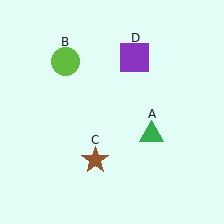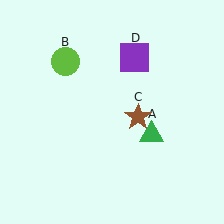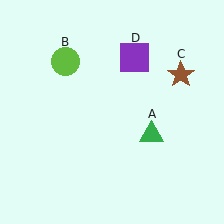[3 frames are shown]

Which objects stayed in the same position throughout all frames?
Green triangle (object A) and lime circle (object B) and purple square (object D) remained stationary.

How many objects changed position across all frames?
1 object changed position: brown star (object C).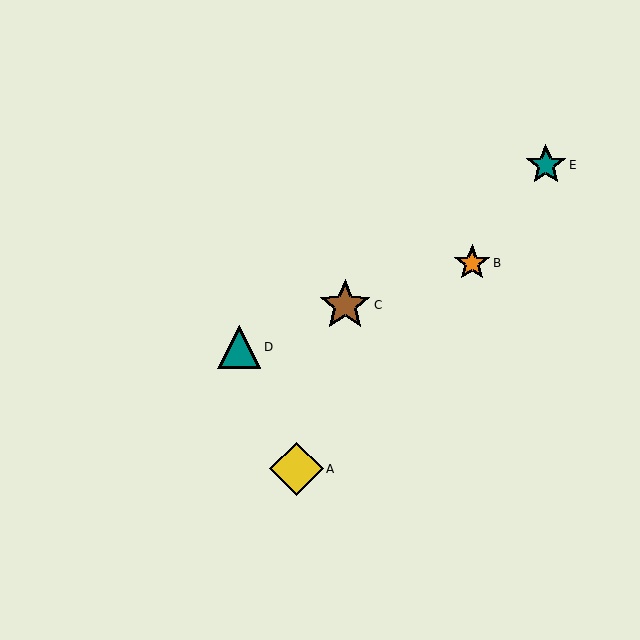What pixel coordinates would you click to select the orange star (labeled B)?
Click at (472, 263) to select the orange star B.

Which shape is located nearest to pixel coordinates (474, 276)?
The orange star (labeled B) at (472, 263) is nearest to that location.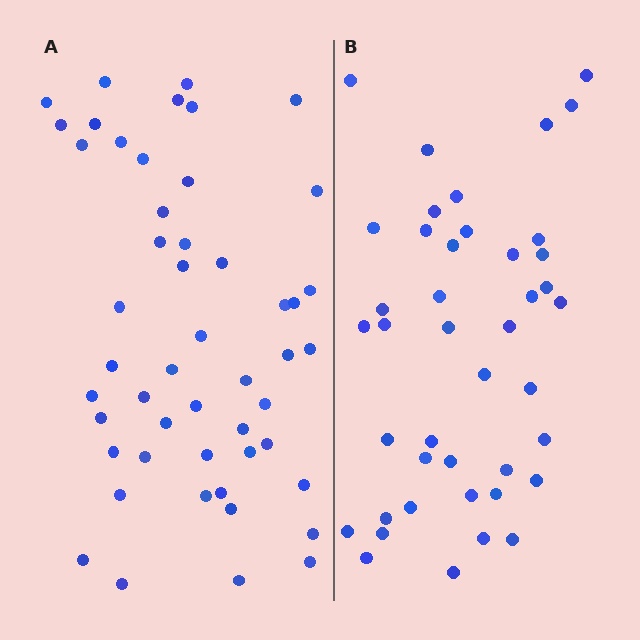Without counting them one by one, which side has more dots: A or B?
Region A (the left region) has more dots.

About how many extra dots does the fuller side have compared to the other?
Region A has roughly 8 or so more dots than region B.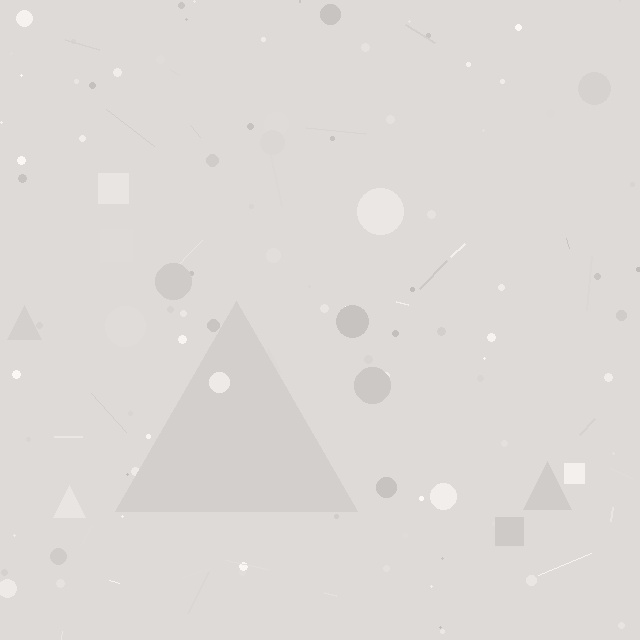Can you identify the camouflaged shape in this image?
The camouflaged shape is a triangle.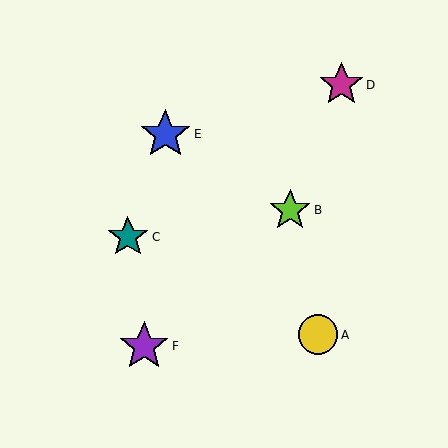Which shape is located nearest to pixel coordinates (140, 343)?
The purple star (labeled F) at (144, 346) is nearest to that location.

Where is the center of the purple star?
The center of the purple star is at (144, 346).